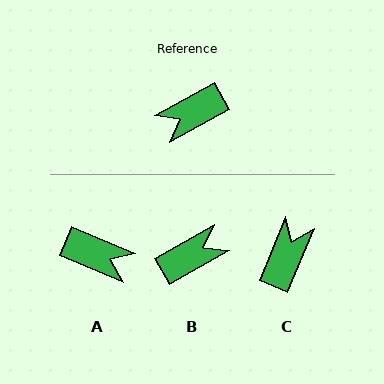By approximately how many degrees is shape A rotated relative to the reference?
Approximately 128 degrees counter-clockwise.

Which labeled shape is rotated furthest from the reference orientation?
B, about 179 degrees away.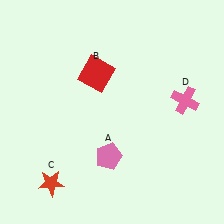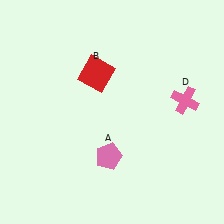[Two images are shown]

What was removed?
The red star (C) was removed in Image 2.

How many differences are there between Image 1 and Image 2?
There is 1 difference between the two images.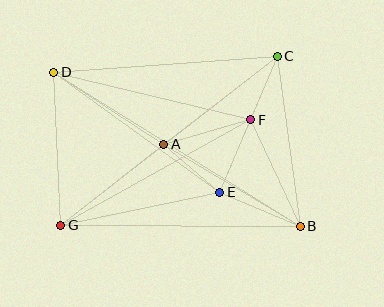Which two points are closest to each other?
Points C and F are closest to each other.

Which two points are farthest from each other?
Points B and D are farthest from each other.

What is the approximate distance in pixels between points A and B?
The distance between A and B is approximately 159 pixels.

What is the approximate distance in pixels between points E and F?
The distance between E and F is approximately 79 pixels.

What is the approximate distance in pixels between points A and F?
The distance between A and F is approximately 90 pixels.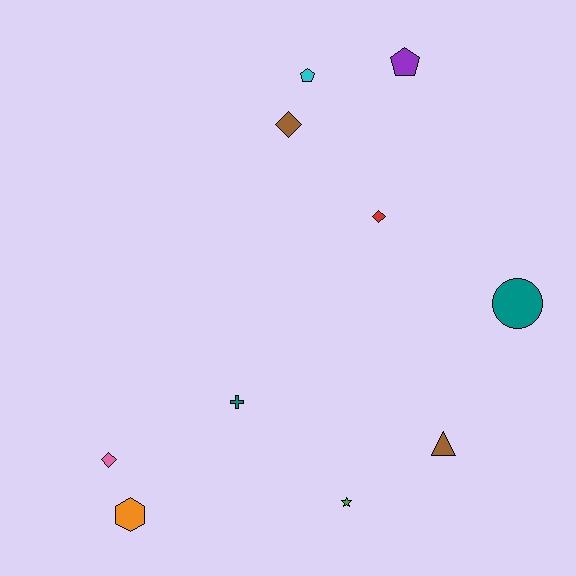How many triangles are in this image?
There is 1 triangle.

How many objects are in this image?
There are 10 objects.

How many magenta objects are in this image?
There are no magenta objects.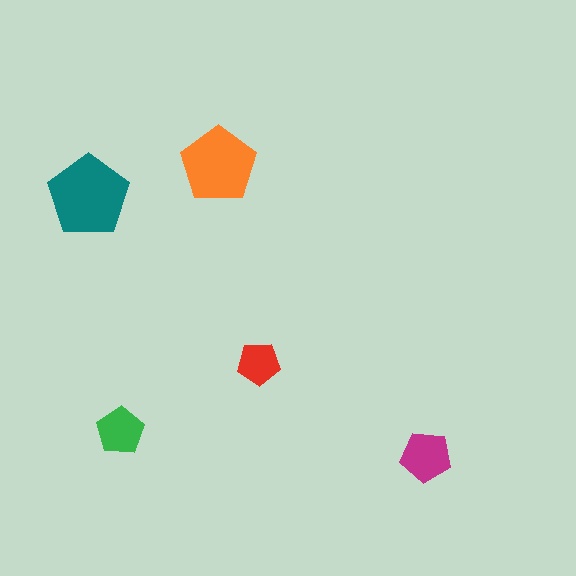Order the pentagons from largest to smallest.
the teal one, the orange one, the magenta one, the green one, the red one.